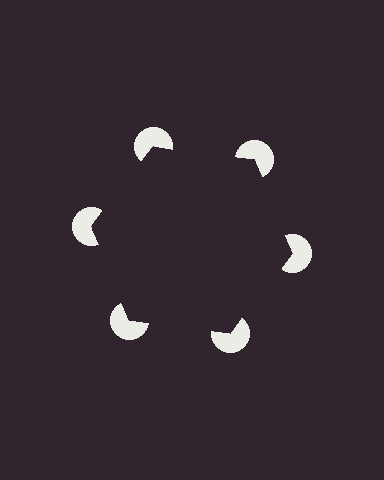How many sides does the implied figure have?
6 sides.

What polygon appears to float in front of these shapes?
An illusory hexagon — its edges are inferred from the aligned wedge cuts in the pac-man discs, not physically drawn.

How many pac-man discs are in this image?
There are 6 — one at each vertex of the illusory hexagon.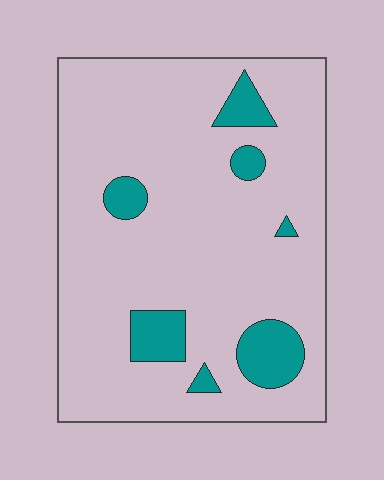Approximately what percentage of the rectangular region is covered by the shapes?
Approximately 10%.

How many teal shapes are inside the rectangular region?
7.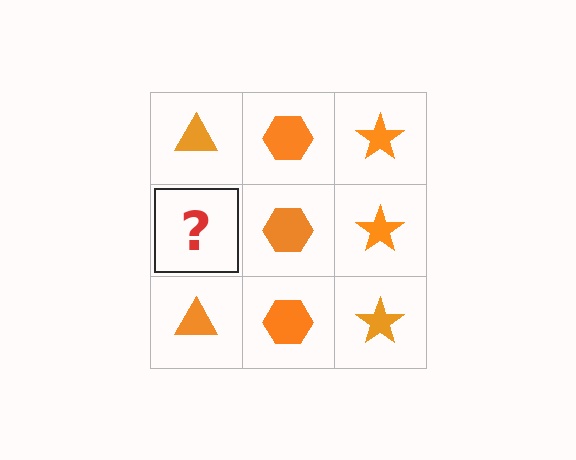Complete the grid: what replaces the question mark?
The question mark should be replaced with an orange triangle.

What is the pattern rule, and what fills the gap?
The rule is that each column has a consistent shape. The gap should be filled with an orange triangle.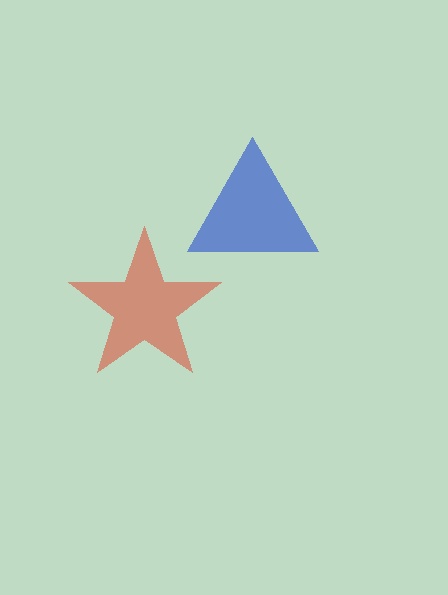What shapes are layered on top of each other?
The layered shapes are: a blue triangle, a red star.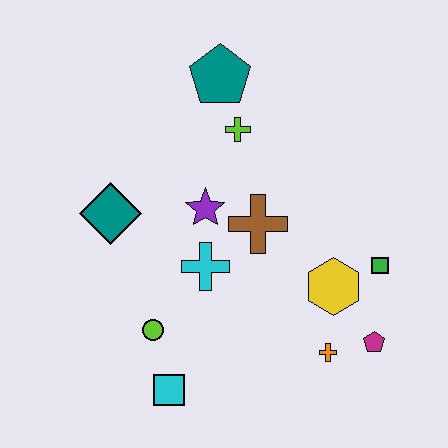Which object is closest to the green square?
The yellow hexagon is closest to the green square.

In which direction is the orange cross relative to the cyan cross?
The orange cross is to the right of the cyan cross.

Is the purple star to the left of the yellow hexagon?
Yes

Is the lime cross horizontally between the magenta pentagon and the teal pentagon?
Yes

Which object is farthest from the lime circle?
The teal pentagon is farthest from the lime circle.